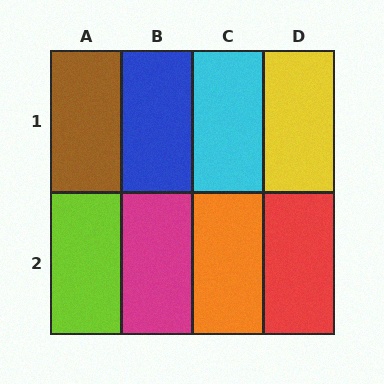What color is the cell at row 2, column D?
Red.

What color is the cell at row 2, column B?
Magenta.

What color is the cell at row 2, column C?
Orange.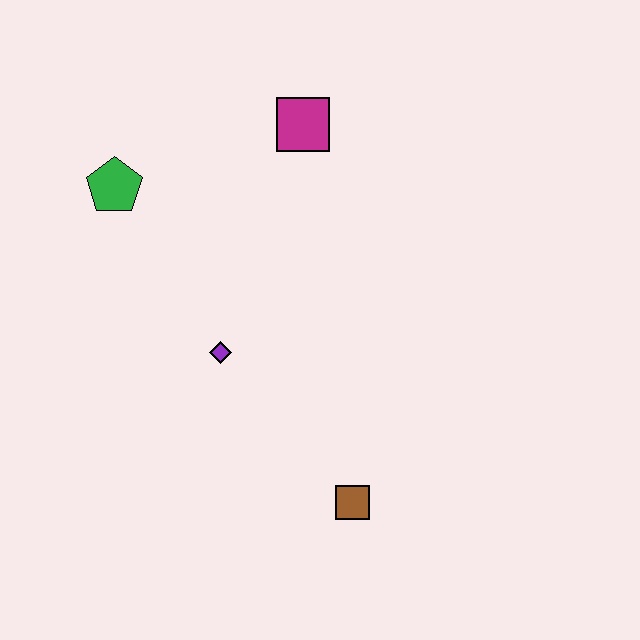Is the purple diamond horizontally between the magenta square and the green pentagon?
Yes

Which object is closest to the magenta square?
The green pentagon is closest to the magenta square.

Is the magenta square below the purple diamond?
No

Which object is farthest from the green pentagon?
The brown square is farthest from the green pentagon.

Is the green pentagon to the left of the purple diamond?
Yes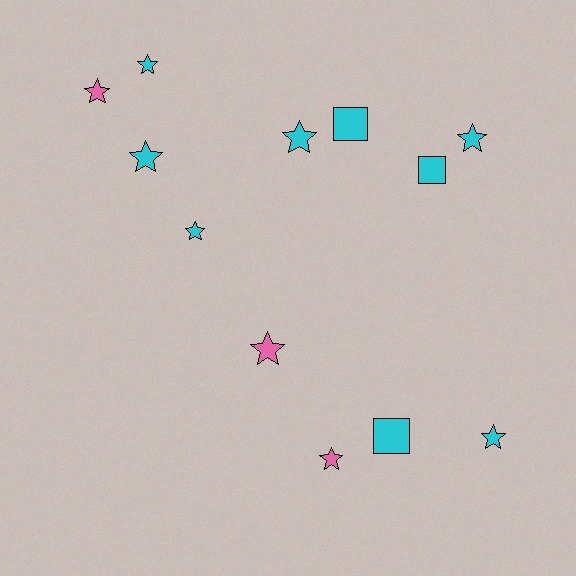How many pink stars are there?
There are 3 pink stars.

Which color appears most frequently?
Cyan, with 9 objects.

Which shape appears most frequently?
Star, with 9 objects.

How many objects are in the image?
There are 12 objects.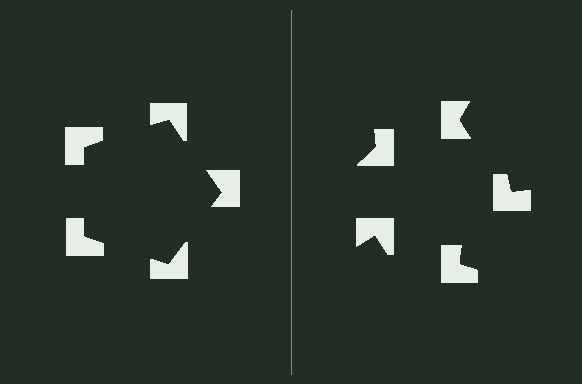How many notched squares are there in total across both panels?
10 — 5 on each side.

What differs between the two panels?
The notched squares are positioned identically on both sides; only the wedge orientations differ. On the left they align to a pentagon; on the right they are misaligned.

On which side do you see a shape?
An illusory pentagon appears on the left side. On the right side the wedge cuts are rotated, so no coherent shape forms.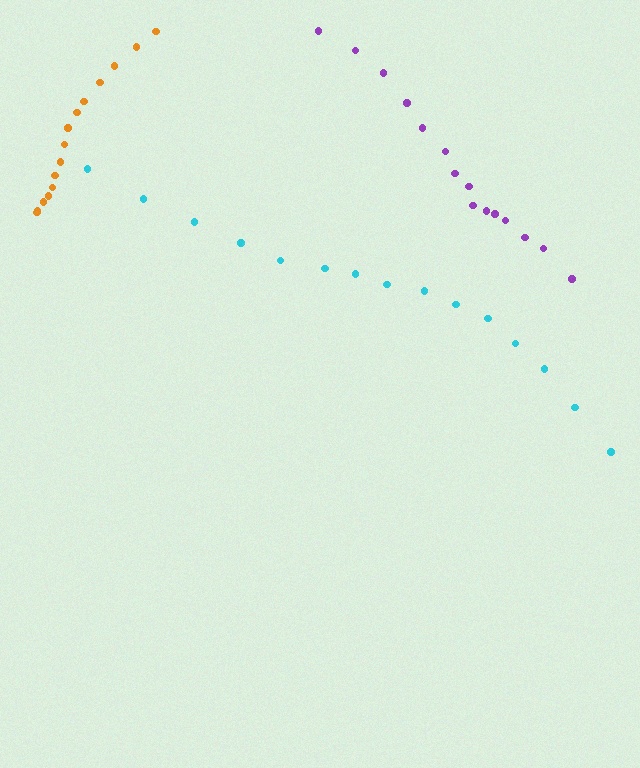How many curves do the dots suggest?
There are 3 distinct paths.